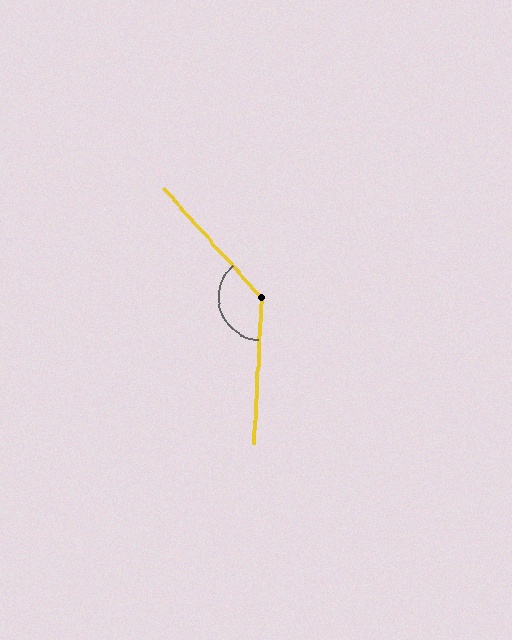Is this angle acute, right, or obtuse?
It is obtuse.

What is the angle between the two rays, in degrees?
Approximately 135 degrees.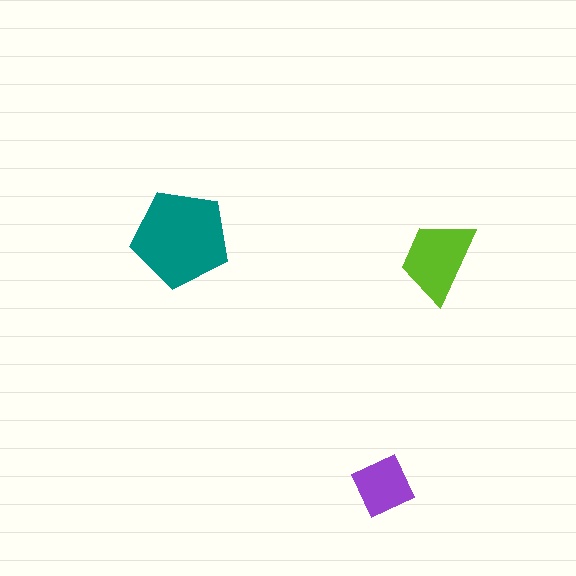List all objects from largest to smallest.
The teal pentagon, the lime trapezoid, the purple diamond.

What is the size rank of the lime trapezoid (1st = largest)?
2nd.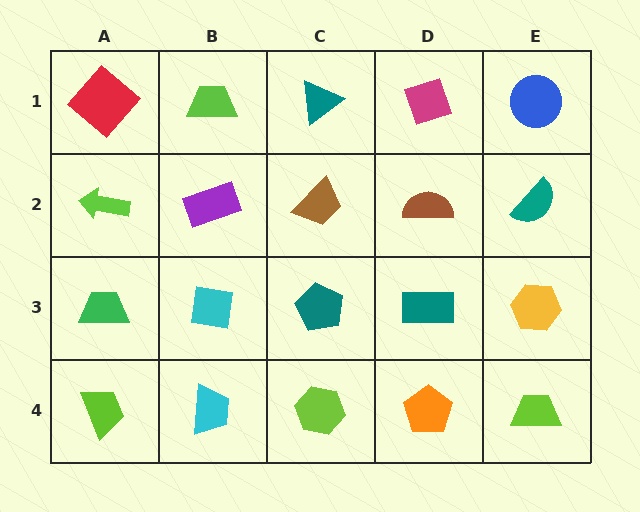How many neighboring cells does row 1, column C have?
3.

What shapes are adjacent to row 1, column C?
A brown trapezoid (row 2, column C), a lime trapezoid (row 1, column B), a magenta diamond (row 1, column D).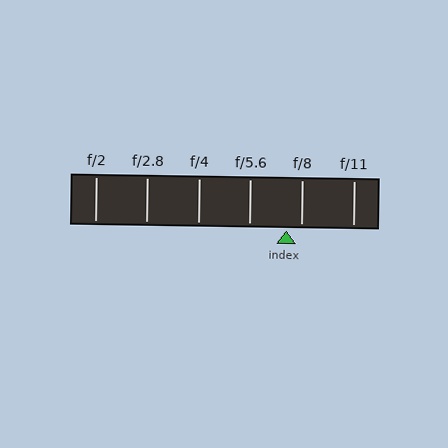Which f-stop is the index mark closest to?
The index mark is closest to f/8.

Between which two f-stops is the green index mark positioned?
The index mark is between f/5.6 and f/8.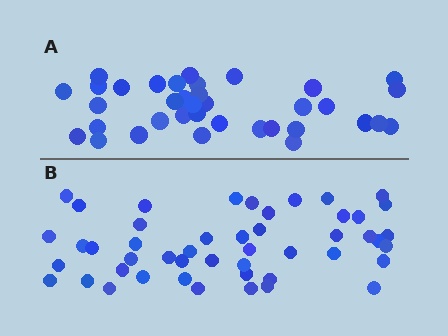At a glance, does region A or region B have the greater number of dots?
Region B (the bottom region) has more dots.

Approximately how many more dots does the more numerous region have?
Region B has roughly 12 or so more dots than region A.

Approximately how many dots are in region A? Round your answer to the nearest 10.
About 40 dots. (The exact count is 36, which rounds to 40.)